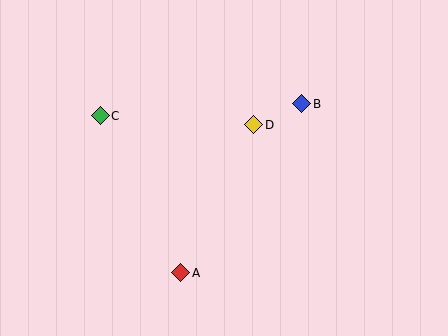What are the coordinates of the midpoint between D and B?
The midpoint between D and B is at (278, 114).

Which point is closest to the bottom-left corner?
Point A is closest to the bottom-left corner.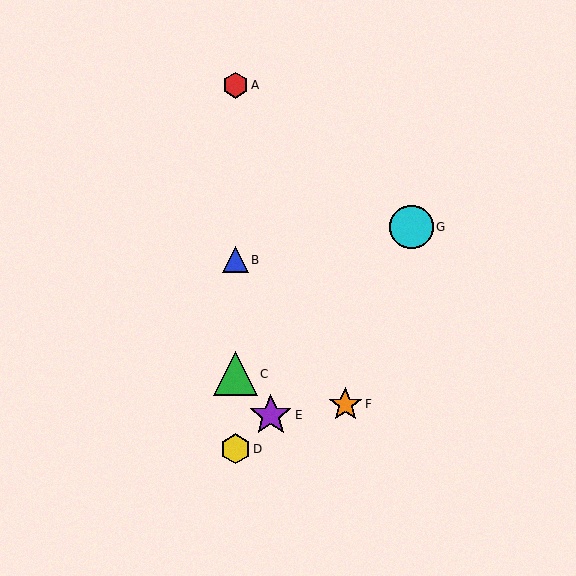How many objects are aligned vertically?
4 objects (A, B, C, D) are aligned vertically.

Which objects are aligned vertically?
Objects A, B, C, D are aligned vertically.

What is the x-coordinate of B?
Object B is at x≈235.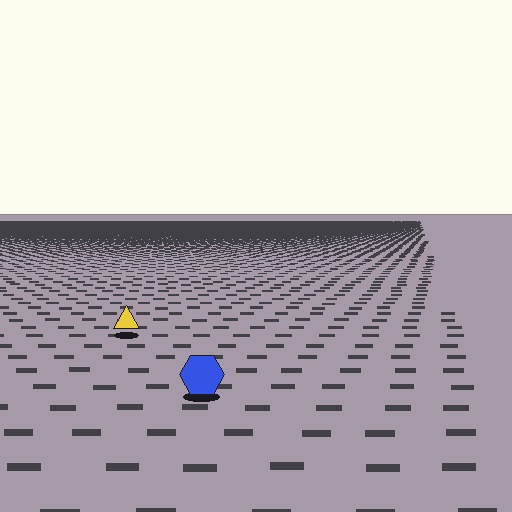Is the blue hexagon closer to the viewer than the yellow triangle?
Yes. The blue hexagon is closer — you can tell from the texture gradient: the ground texture is coarser near it.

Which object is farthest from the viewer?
The yellow triangle is farthest from the viewer. It appears smaller and the ground texture around it is denser.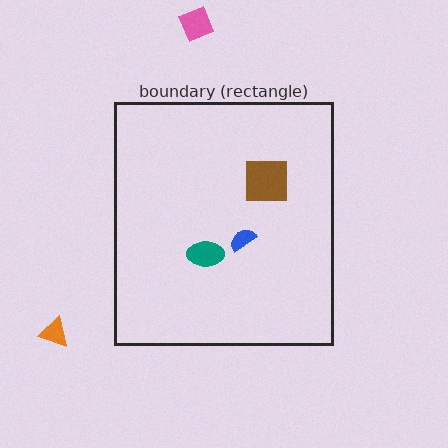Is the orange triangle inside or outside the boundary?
Outside.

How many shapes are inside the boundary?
3 inside, 2 outside.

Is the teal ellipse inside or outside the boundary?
Inside.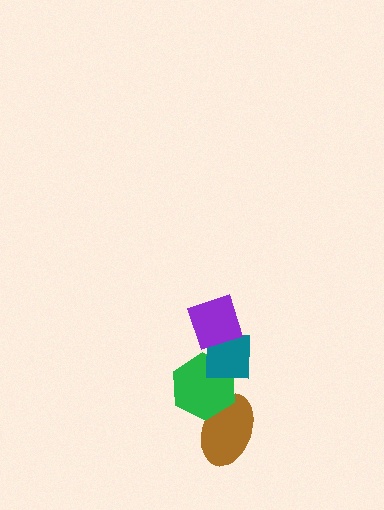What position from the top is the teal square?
The teal square is 2nd from the top.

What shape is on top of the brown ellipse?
The green hexagon is on top of the brown ellipse.